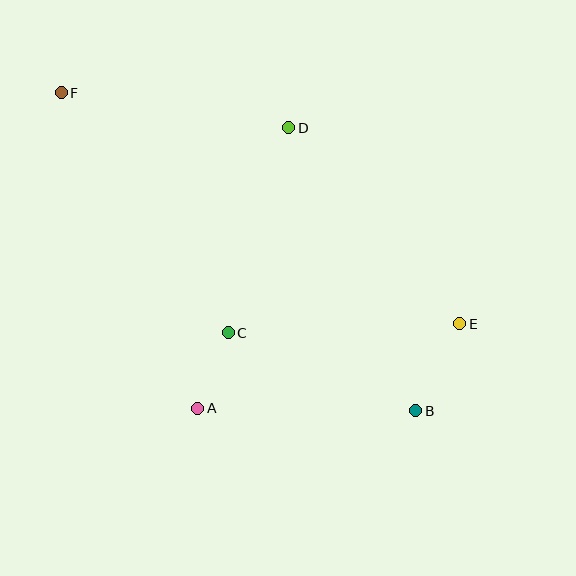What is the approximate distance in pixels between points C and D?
The distance between C and D is approximately 213 pixels.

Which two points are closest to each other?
Points A and C are closest to each other.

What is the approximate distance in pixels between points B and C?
The distance between B and C is approximately 203 pixels.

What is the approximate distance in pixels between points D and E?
The distance between D and E is approximately 260 pixels.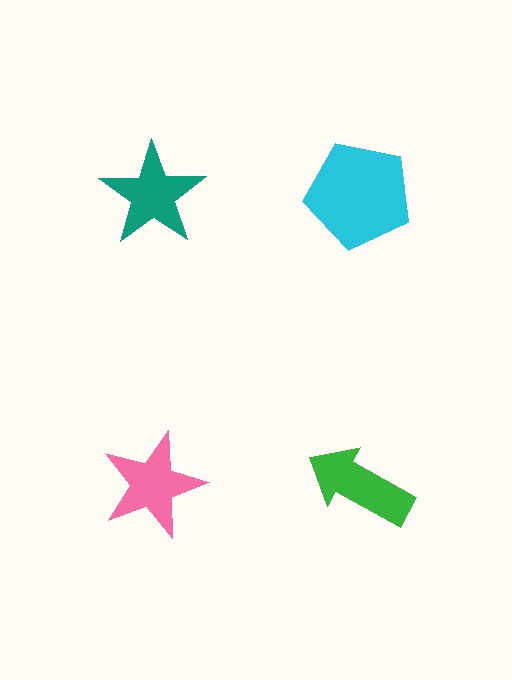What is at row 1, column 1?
A teal star.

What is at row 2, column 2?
A green arrow.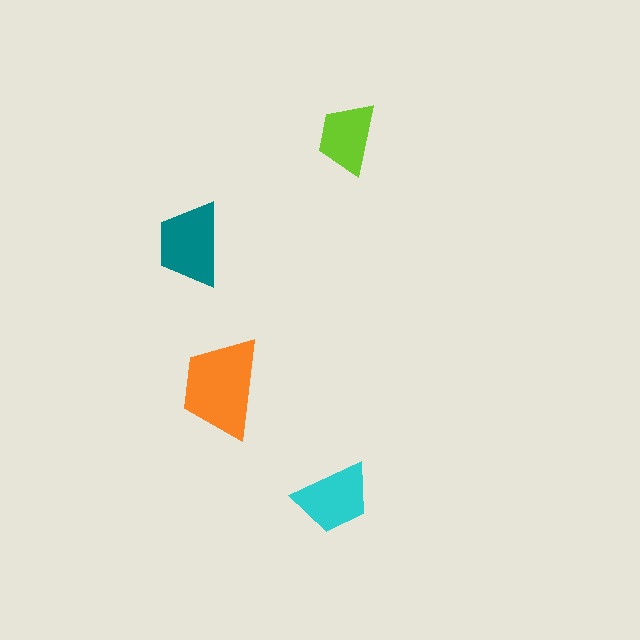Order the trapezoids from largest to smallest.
the orange one, the teal one, the cyan one, the lime one.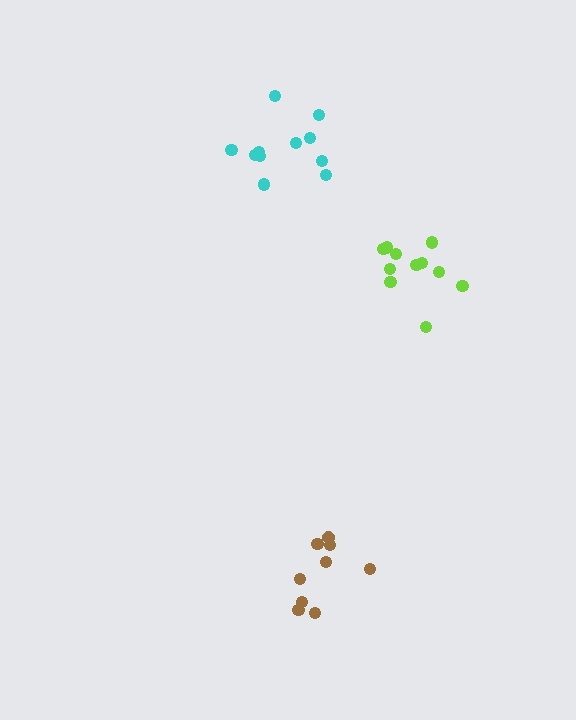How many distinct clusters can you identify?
There are 3 distinct clusters.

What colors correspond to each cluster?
The clusters are colored: cyan, lime, brown.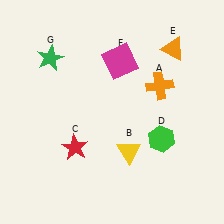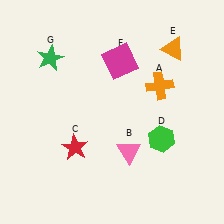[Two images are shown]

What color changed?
The triangle (B) changed from yellow in Image 1 to pink in Image 2.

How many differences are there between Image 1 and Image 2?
There is 1 difference between the two images.